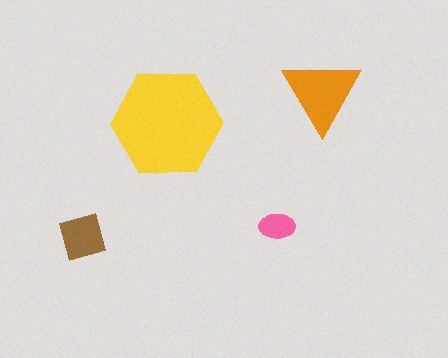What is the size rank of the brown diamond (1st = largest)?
3rd.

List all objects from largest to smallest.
The yellow hexagon, the orange triangle, the brown diamond, the pink ellipse.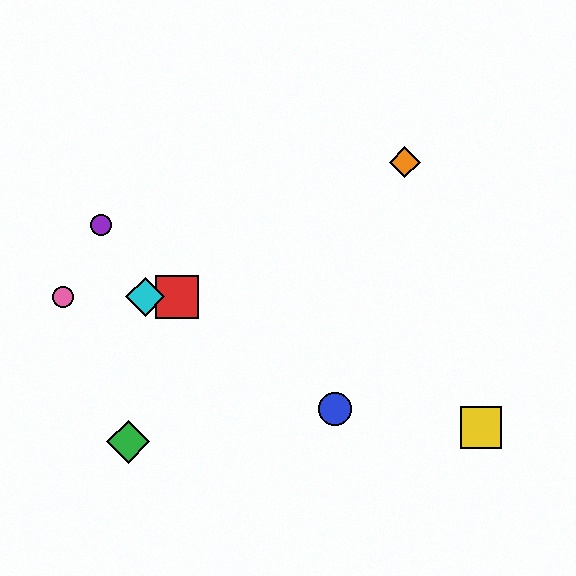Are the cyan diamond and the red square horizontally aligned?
Yes, both are at y≈297.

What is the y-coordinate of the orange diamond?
The orange diamond is at y≈162.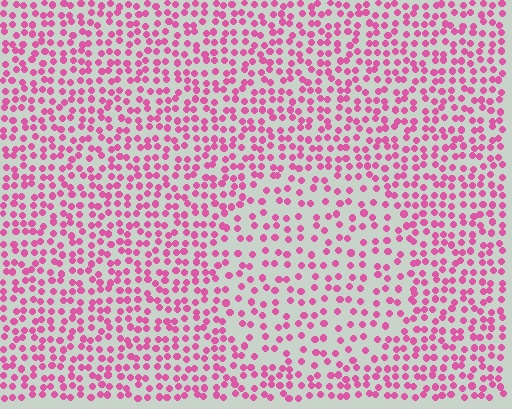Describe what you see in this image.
The image contains small pink elements arranged at two different densities. A circle-shaped region is visible where the elements are less densely packed than the surrounding area.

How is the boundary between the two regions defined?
The boundary is defined by a change in element density (approximately 1.7x ratio). All elements are the same color, size, and shape.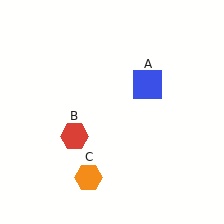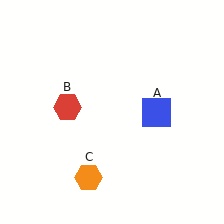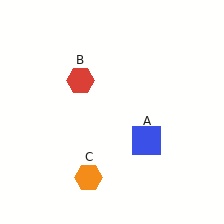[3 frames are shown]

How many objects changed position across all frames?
2 objects changed position: blue square (object A), red hexagon (object B).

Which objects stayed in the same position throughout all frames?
Orange hexagon (object C) remained stationary.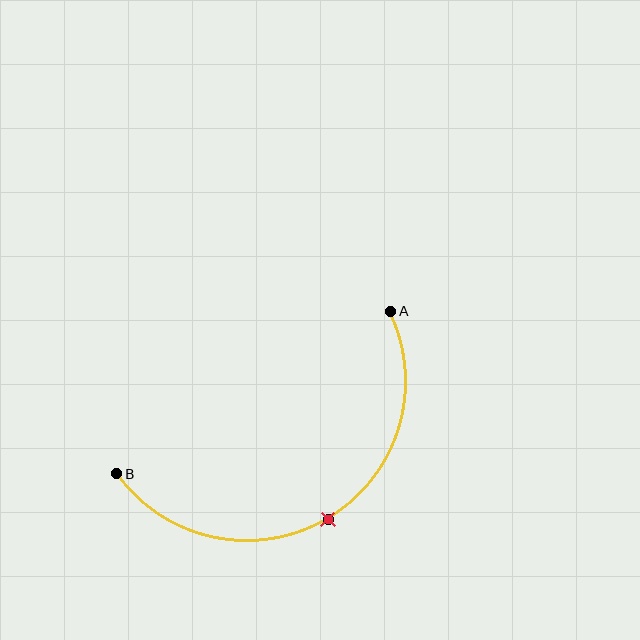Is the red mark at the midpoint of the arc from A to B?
Yes. The red mark lies on the arc at equal arc-length from both A and B — it is the arc midpoint.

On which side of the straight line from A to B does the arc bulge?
The arc bulges below the straight line connecting A and B.